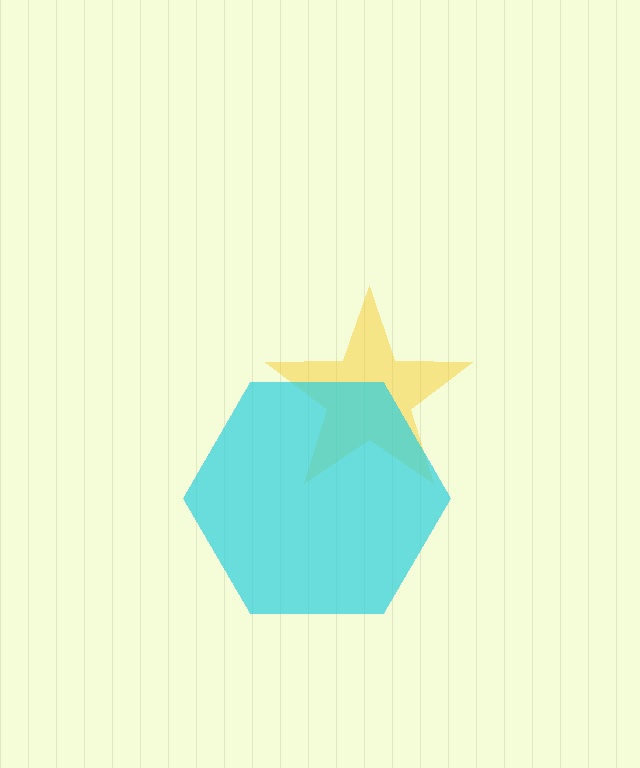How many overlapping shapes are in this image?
There are 2 overlapping shapes in the image.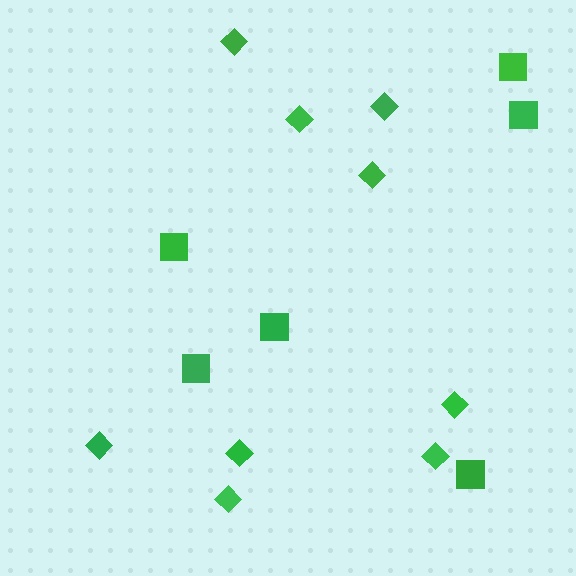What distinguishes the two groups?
There are 2 groups: one group of squares (6) and one group of diamonds (9).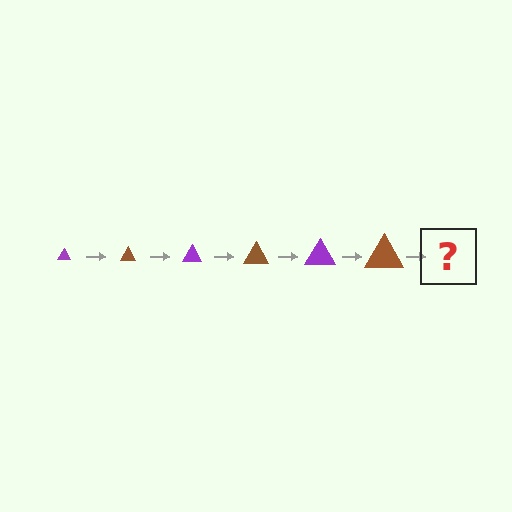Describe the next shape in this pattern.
It should be a purple triangle, larger than the previous one.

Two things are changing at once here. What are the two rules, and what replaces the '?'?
The two rules are that the triangle grows larger each step and the color cycles through purple and brown. The '?' should be a purple triangle, larger than the previous one.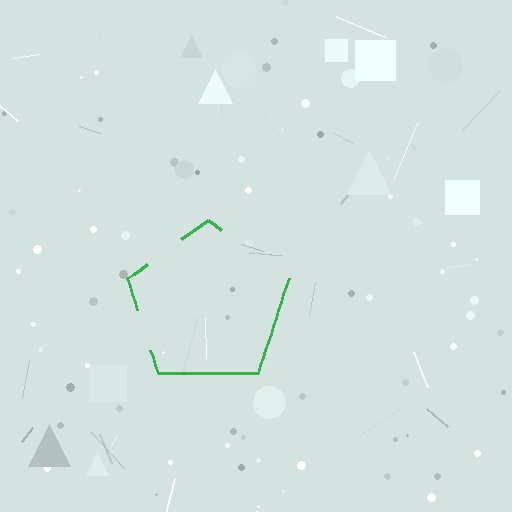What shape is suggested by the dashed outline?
The dashed outline suggests a pentagon.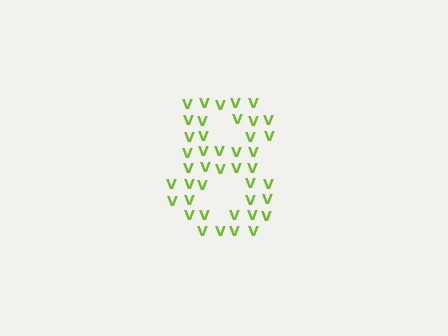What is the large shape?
The large shape is the digit 8.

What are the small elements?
The small elements are letter V's.